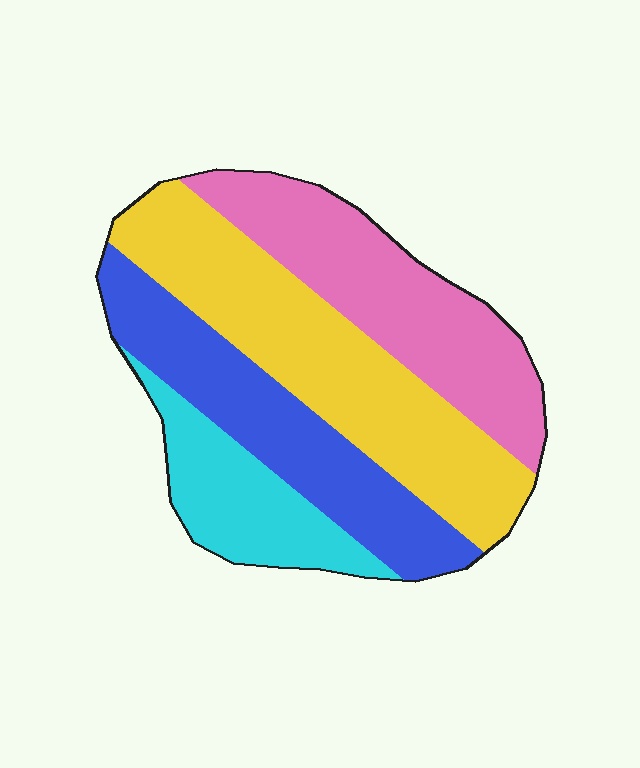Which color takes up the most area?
Yellow, at roughly 35%.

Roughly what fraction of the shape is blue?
Blue covers around 25% of the shape.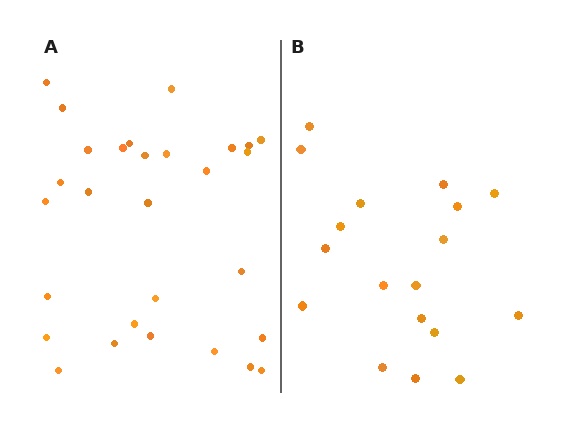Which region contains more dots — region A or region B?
Region A (the left region) has more dots.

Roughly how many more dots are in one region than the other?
Region A has roughly 12 or so more dots than region B.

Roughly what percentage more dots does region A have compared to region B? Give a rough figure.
About 60% more.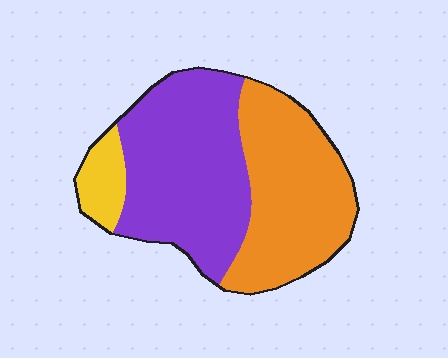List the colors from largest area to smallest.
From largest to smallest: purple, orange, yellow.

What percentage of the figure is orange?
Orange covers 42% of the figure.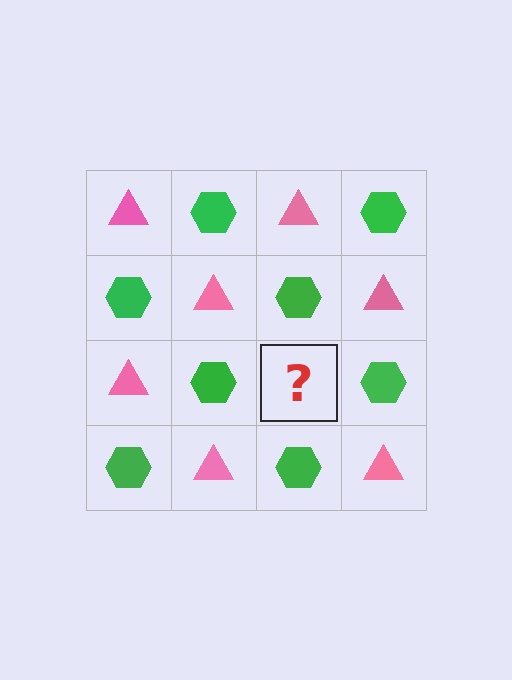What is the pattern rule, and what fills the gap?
The rule is that it alternates pink triangle and green hexagon in a checkerboard pattern. The gap should be filled with a pink triangle.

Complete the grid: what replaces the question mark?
The question mark should be replaced with a pink triangle.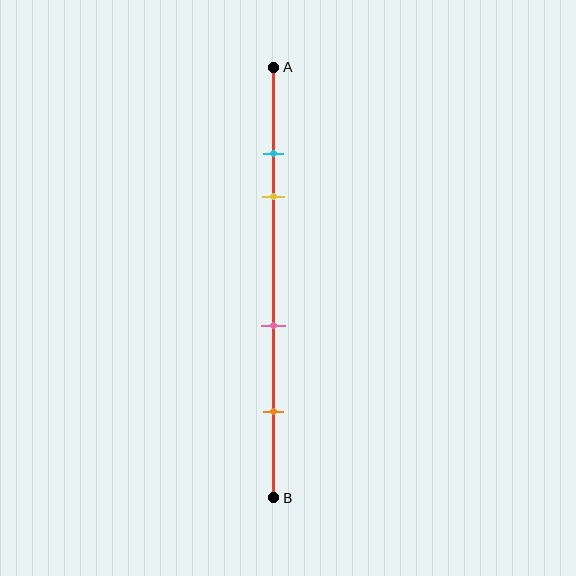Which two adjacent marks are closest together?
The cyan and yellow marks are the closest adjacent pair.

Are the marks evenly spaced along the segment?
No, the marks are not evenly spaced.